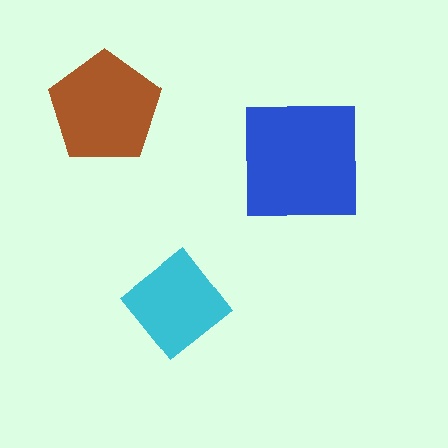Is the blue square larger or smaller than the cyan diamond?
Larger.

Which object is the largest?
The blue square.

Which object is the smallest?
The cyan diamond.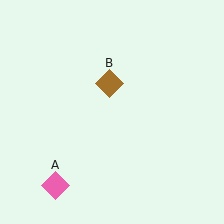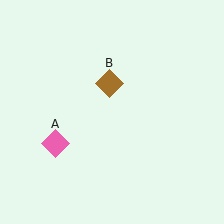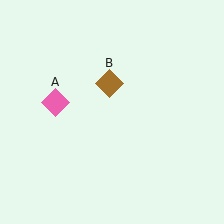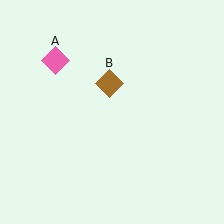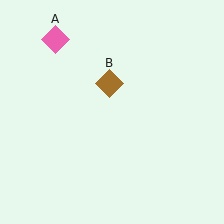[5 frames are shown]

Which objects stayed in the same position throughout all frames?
Brown diamond (object B) remained stationary.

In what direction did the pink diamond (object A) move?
The pink diamond (object A) moved up.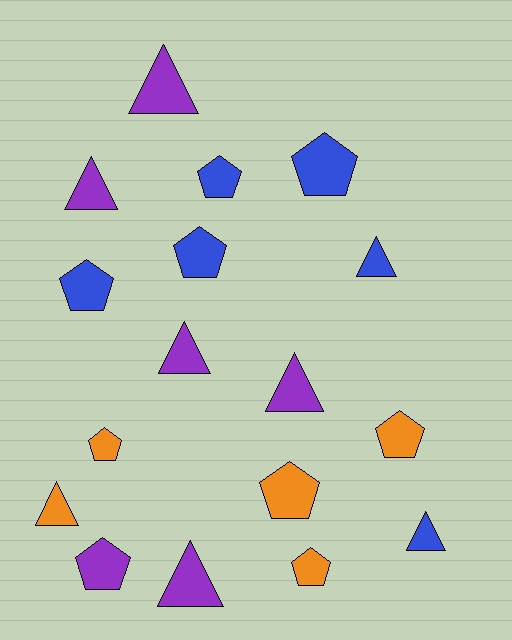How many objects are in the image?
There are 17 objects.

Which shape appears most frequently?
Pentagon, with 9 objects.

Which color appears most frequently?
Purple, with 6 objects.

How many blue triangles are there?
There are 2 blue triangles.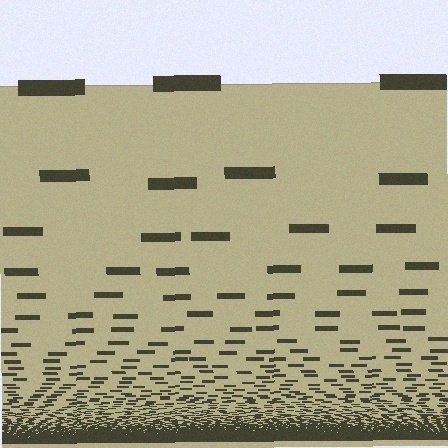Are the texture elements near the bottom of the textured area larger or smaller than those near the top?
Smaller. The gradient is inverted — elements near the bottom are smaller and denser.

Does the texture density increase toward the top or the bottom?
Density increases toward the bottom.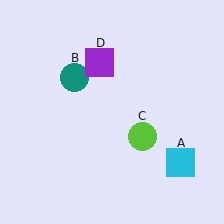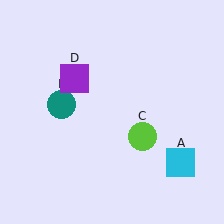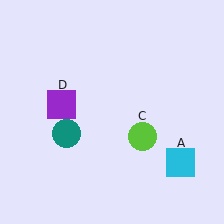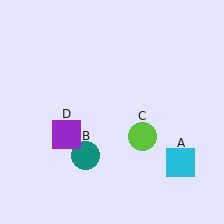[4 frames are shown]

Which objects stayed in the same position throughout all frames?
Cyan square (object A) and lime circle (object C) remained stationary.